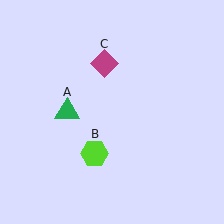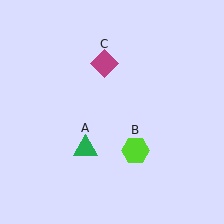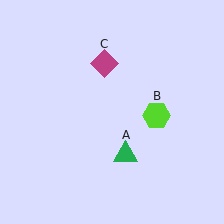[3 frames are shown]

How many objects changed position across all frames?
2 objects changed position: green triangle (object A), lime hexagon (object B).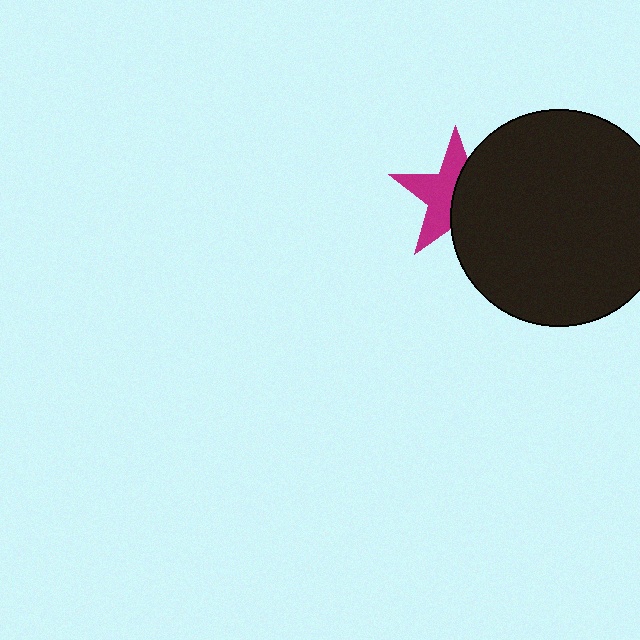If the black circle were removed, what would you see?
You would see the complete magenta star.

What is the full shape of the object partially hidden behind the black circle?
The partially hidden object is a magenta star.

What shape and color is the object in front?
The object in front is a black circle.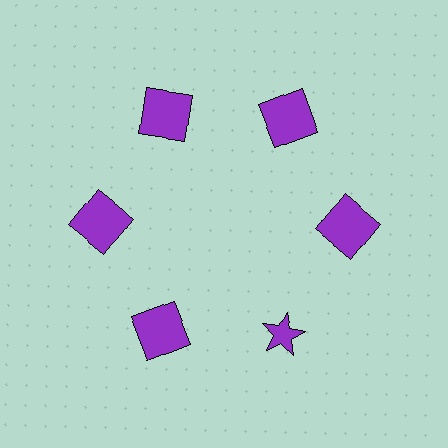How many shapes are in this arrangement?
There are 6 shapes arranged in a ring pattern.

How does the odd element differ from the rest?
It has a different shape: star instead of square.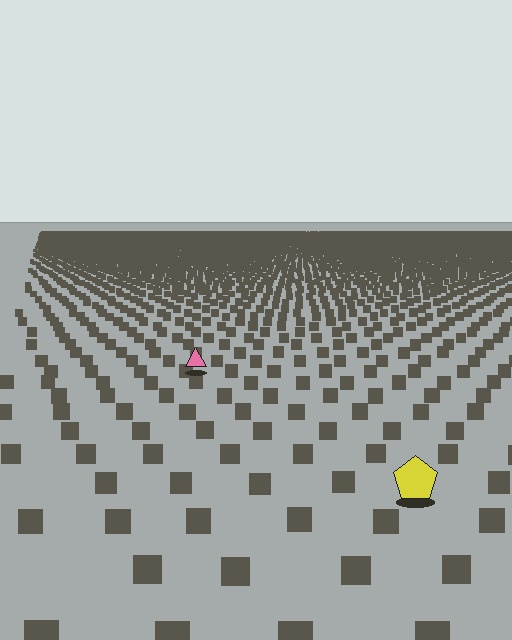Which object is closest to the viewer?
The yellow pentagon is closest. The texture marks near it are larger and more spread out.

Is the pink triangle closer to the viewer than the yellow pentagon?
No. The yellow pentagon is closer — you can tell from the texture gradient: the ground texture is coarser near it.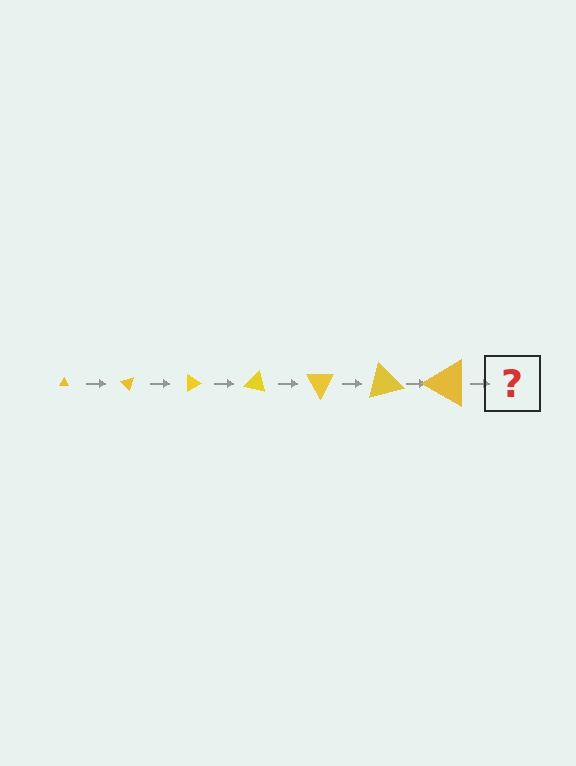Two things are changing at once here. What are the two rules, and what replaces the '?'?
The two rules are that the triangle grows larger each step and it rotates 45 degrees each step. The '?' should be a triangle, larger than the previous one and rotated 315 degrees from the start.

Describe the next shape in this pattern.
It should be a triangle, larger than the previous one and rotated 315 degrees from the start.